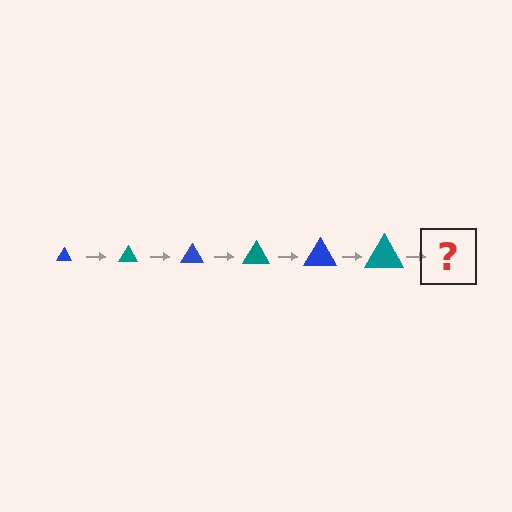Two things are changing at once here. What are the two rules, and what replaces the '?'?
The two rules are that the triangle grows larger each step and the color cycles through blue and teal. The '?' should be a blue triangle, larger than the previous one.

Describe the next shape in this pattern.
It should be a blue triangle, larger than the previous one.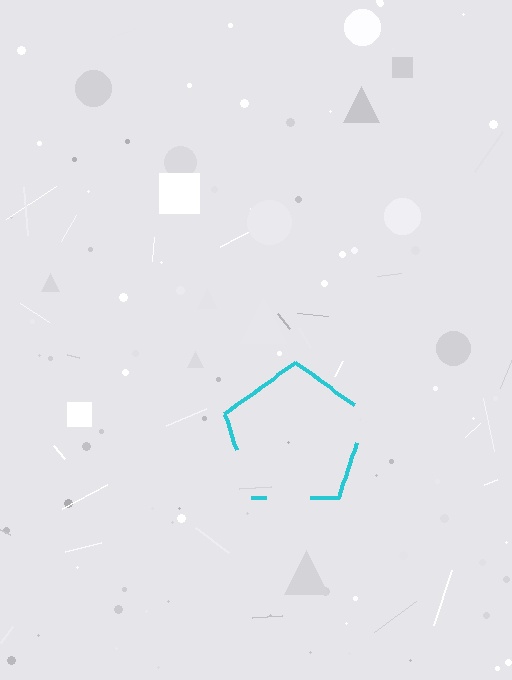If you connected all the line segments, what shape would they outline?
They would outline a pentagon.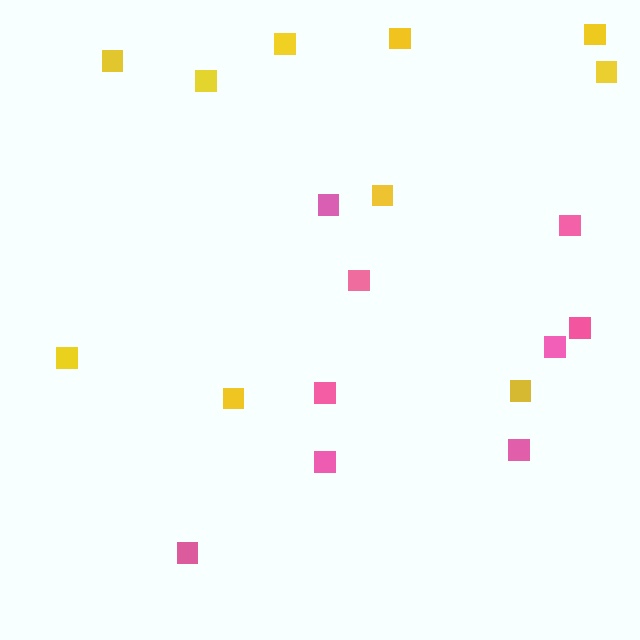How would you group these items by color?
There are 2 groups: one group of yellow squares (10) and one group of pink squares (9).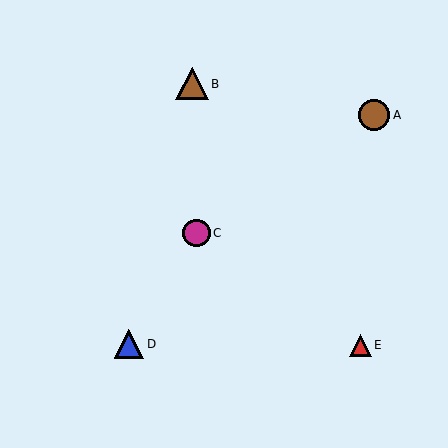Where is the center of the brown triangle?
The center of the brown triangle is at (192, 84).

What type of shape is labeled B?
Shape B is a brown triangle.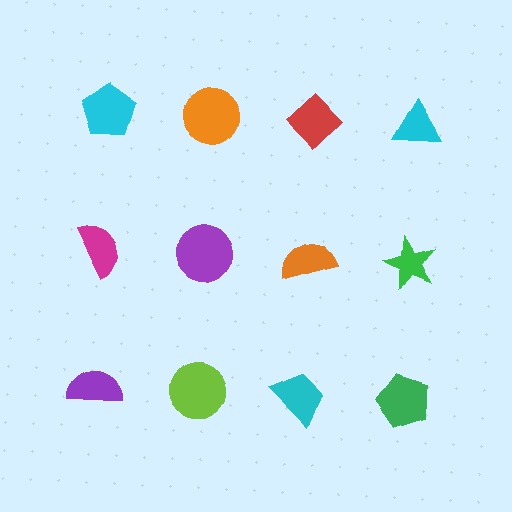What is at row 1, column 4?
A cyan triangle.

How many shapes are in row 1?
4 shapes.